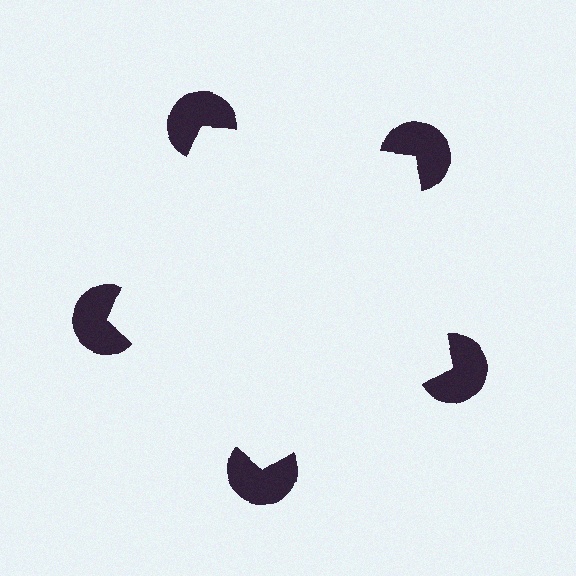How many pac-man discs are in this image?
There are 5 — one at each vertex of the illusory pentagon.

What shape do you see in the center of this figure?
An illusory pentagon — its edges are inferred from the aligned wedge cuts in the pac-man discs, not physically drawn.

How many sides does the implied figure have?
5 sides.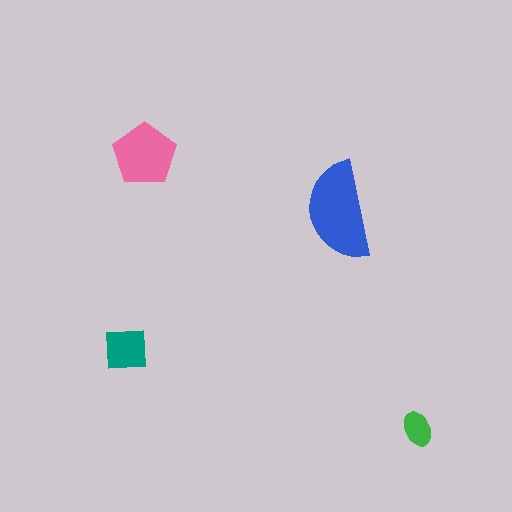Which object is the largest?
The blue semicircle.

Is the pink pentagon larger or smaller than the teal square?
Larger.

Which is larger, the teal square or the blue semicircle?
The blue semicircle.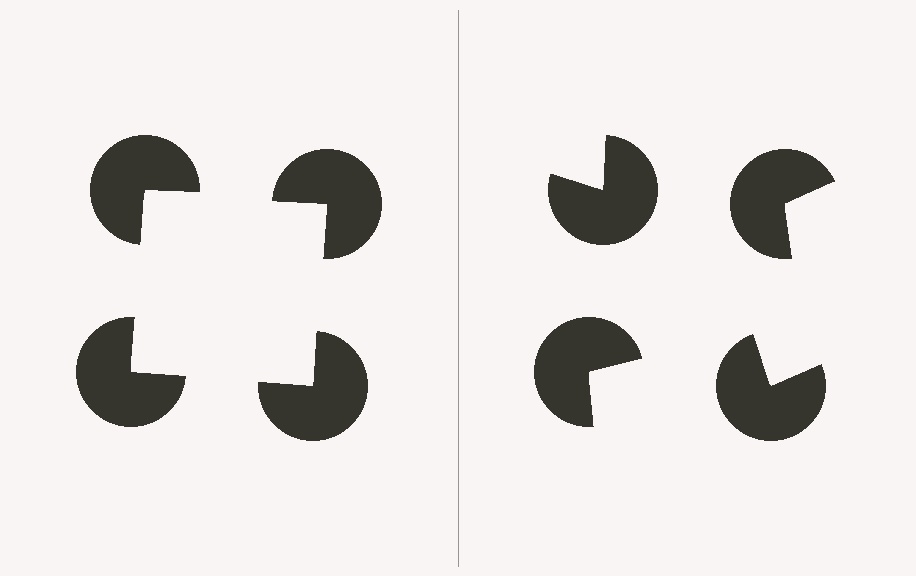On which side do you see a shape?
An illusory square appears on the left side. On the right side the wedge cuts are rotated, so no coherent shape forms.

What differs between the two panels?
The pac-man discs are positioned identically on both sides; only the wedge orientations differ. On the left they align to a square; on the right they are misaligned.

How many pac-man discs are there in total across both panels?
8 — 4 on each side.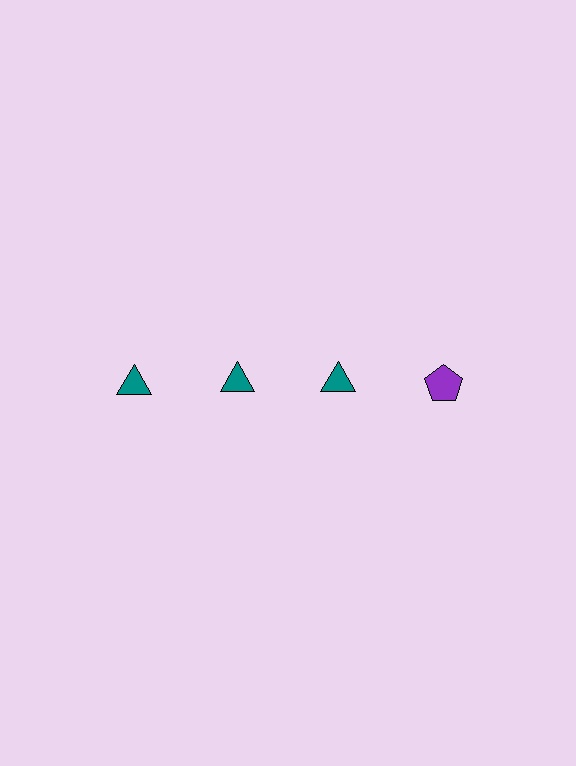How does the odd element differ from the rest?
It differs in both color (purple instead of teal) and shape (pentagon instead of triangle).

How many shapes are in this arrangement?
There are 4 shapes arranged in a grid pattern.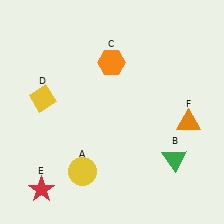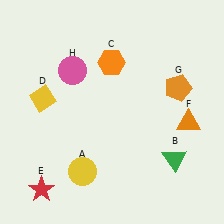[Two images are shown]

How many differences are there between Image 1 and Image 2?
There are 2 differences between the two images.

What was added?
An orange pentagon (G), a pink circle (H) were added in Image 2.